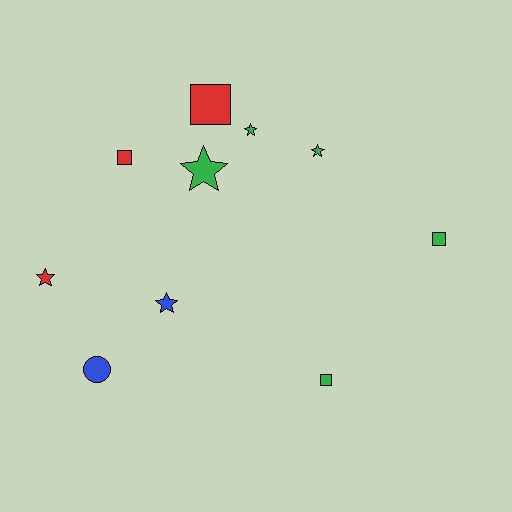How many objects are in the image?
There are 10 objects.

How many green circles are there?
There are no green circles.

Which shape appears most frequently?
Star, with 5 objects.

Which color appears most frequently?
Green, with 5 objects.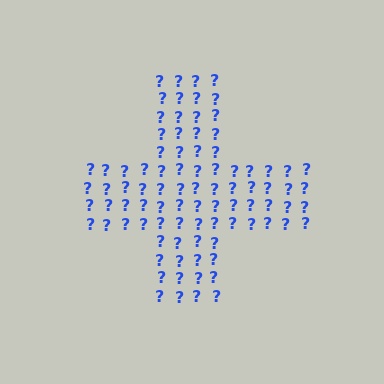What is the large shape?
The large shape is a cross.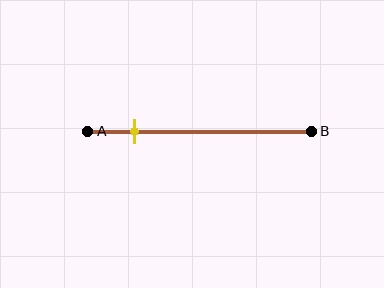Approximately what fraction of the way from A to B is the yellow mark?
The yellow mark is approximately 20% of the way from A to B.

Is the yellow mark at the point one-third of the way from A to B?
No, the mark is at about 20% from A, not at the 33% one-third point.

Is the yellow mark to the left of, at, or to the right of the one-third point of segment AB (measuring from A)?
The yellow mark is to the left of the one-third point of segment AB.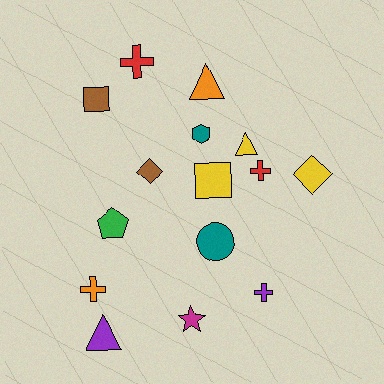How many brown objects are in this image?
There are 2 brown objects.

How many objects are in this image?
There are 15 objects.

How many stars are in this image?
There is 1 star.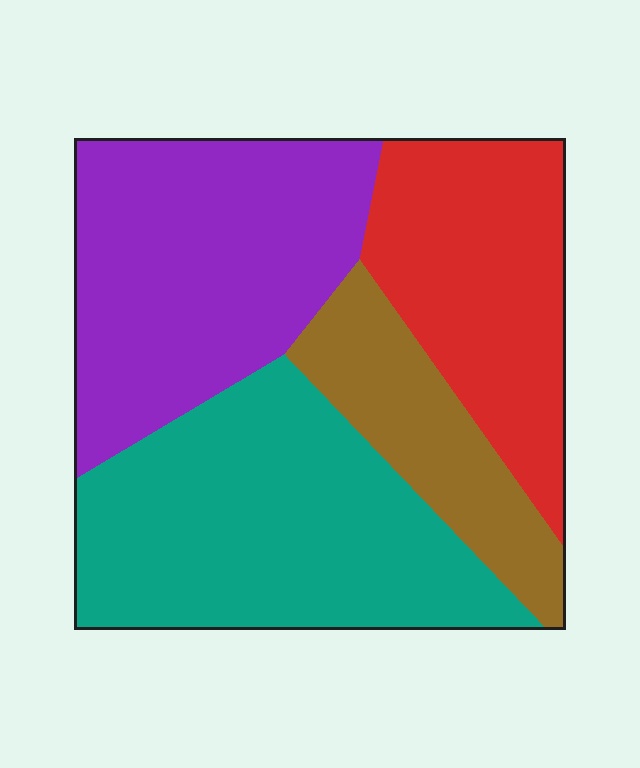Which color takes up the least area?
Brown, at roughly 15%.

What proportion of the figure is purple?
Purple takes up between a sixth and a third of the figure.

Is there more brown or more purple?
Purple.